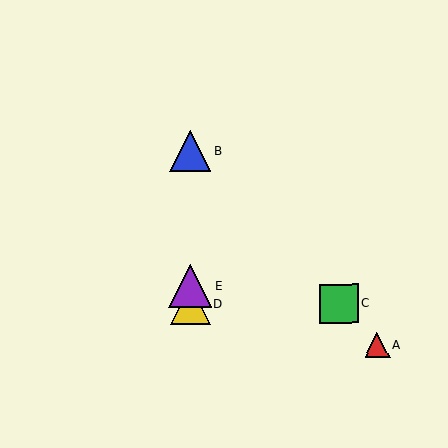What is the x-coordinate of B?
Object B is at x≈190.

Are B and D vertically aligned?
Yes, both are at x≈190.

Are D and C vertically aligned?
No, D is at x≈190 and C is at x≈339.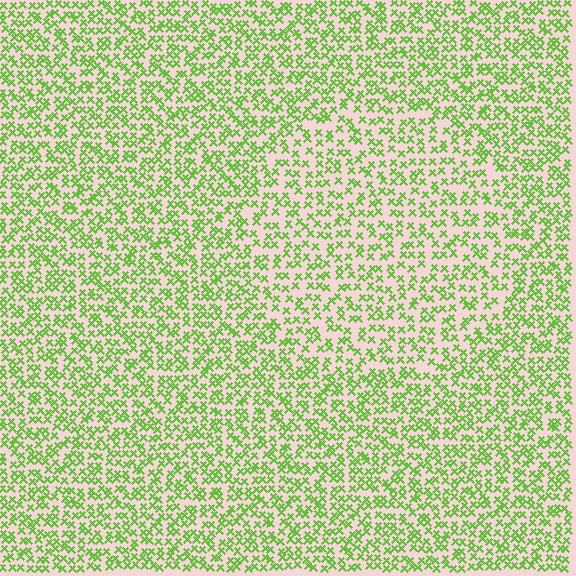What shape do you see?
I see a circle.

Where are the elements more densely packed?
The elements are more densely packed outside the circle boundary.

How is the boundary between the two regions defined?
The boundary is defined by a change in element density (approximately 1.5x ratio). All elements are the same color, size, and shape.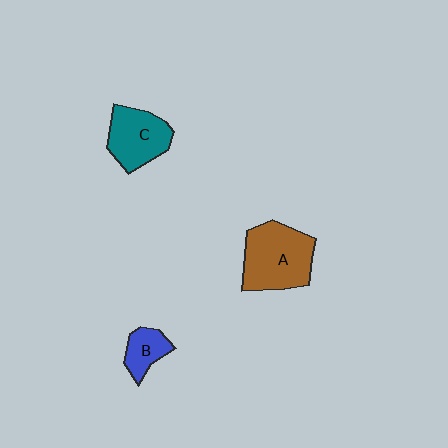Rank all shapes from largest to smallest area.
From largest to smallest: A (brown), C (teal), B (blue).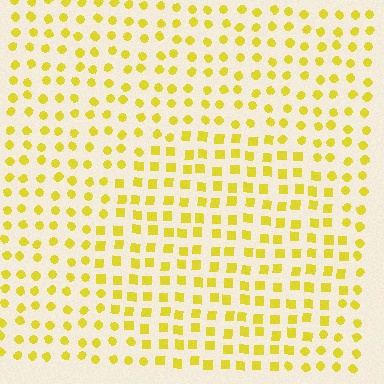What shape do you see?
I see a circle.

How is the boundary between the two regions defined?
The boundary is defined by a change in element shape: squares inside vs. circles outside. All elements share the same color and spacing.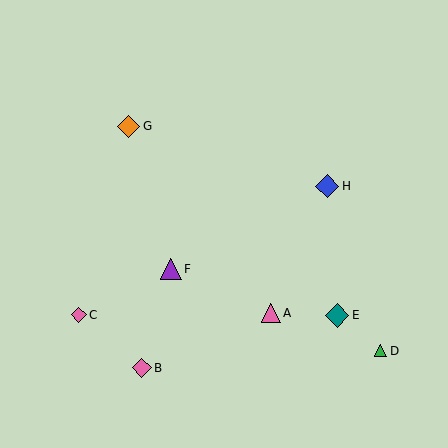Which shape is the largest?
The teal diamond (labeled E) is the largest.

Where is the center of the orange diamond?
The center of the orange diamond is at (128, 126).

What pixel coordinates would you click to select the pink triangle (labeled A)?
Click at (271, 313) to select the pink triangle A.